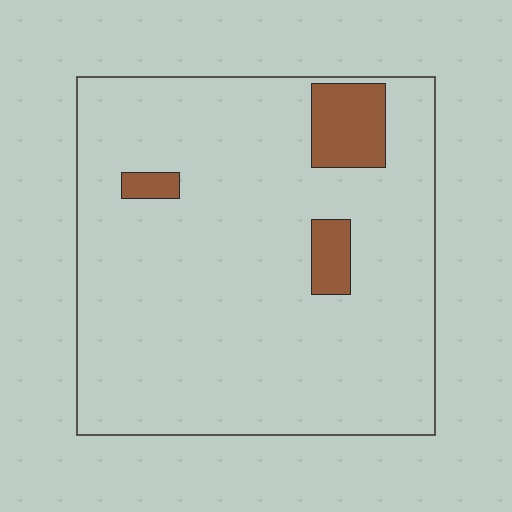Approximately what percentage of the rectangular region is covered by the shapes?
Approximately 10%.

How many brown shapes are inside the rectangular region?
3.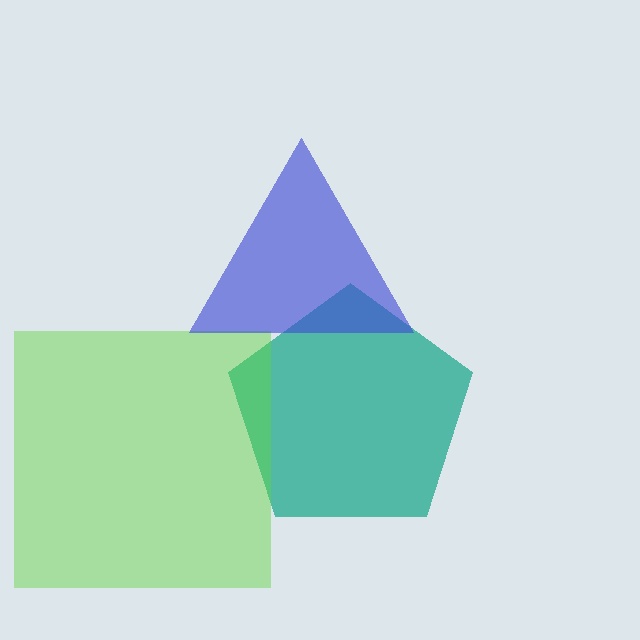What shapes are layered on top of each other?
The layered shapes are: a teal pentagon, a lime square, a blue triangle.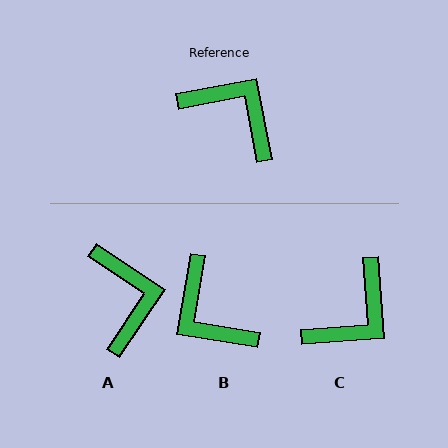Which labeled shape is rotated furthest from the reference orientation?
B, about 160 degrees away.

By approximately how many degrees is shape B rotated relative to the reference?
Approximately 160 degrees counter-clockwise.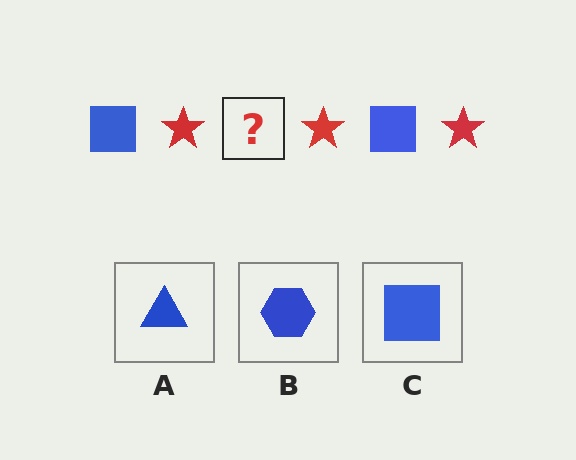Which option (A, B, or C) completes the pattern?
C.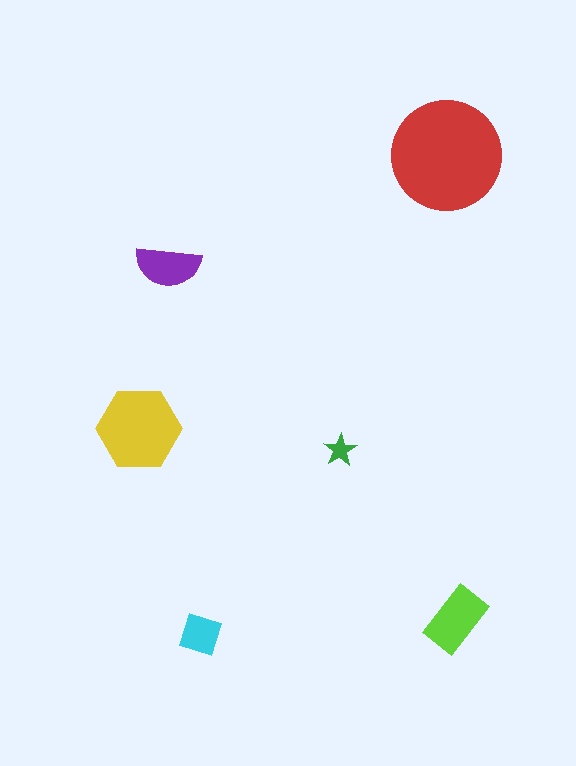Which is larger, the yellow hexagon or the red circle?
The red circle.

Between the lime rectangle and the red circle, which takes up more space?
The red circle.